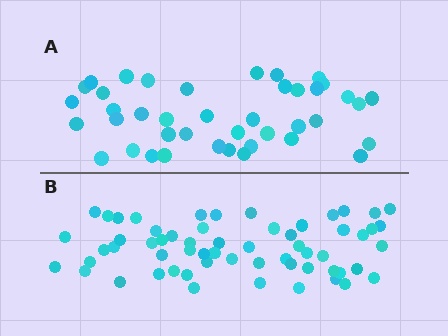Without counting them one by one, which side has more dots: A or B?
Region B (the bottom region) has more dots.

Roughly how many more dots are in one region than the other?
Region B has approximately 20 more dots than region A.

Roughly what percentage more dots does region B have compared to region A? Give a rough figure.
About 45% more.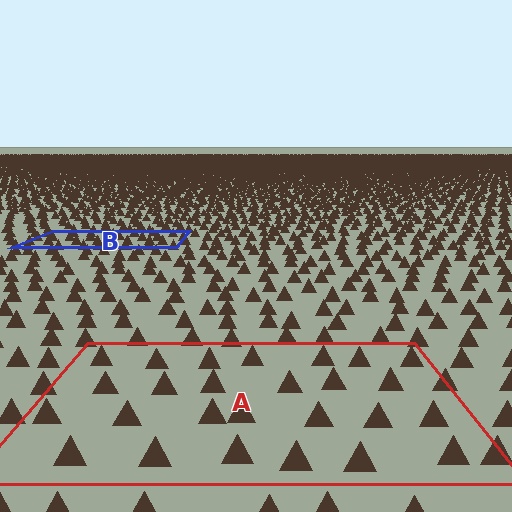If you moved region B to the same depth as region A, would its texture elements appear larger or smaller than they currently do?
They would appear larger. At a closer depth, the same texture elements are projected at a bigger on-screen size.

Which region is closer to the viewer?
Region A is closer. The texture elements there are larger and more spread out.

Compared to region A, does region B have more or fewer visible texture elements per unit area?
Region B has more texture elements per unit area — they are packed more densely because it is farther away.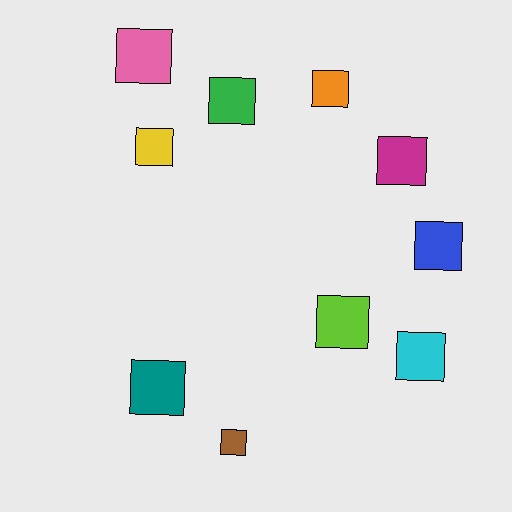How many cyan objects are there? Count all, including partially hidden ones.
There is 1 cyan object.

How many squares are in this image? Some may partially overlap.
There are 10 squares.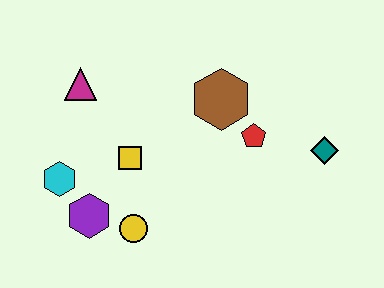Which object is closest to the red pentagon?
The brown hexagon is closest to the red pentagon.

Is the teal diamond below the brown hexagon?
Yes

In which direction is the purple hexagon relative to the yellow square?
The purple hexagon is below the yellow square.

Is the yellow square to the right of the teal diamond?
No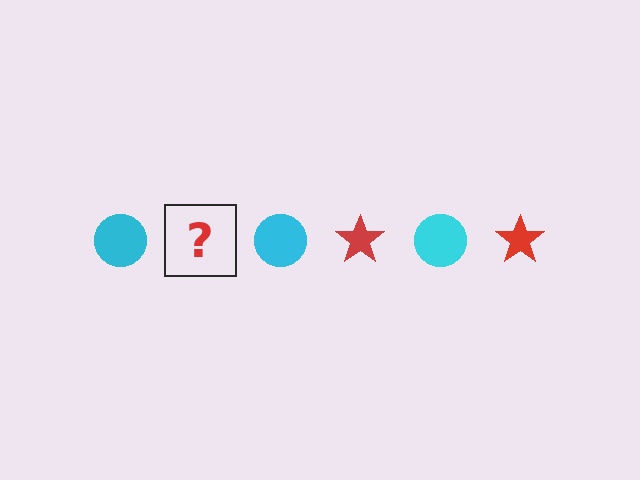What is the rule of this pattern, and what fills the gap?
The rule is that the pattern alternates between cyan circle and red star. The gap should be filled with a red star.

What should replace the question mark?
The question mark should be replaced with a red star.